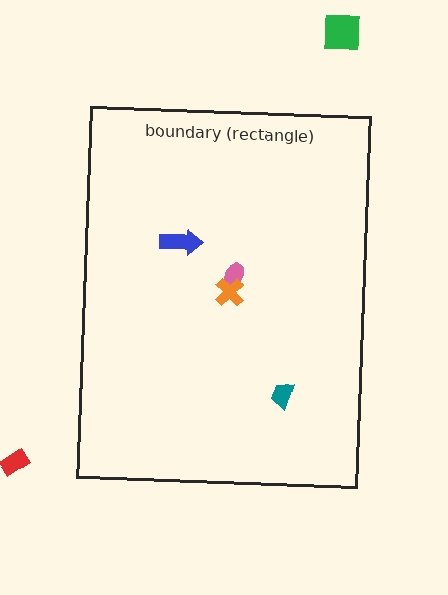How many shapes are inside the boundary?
4 inside, 2 outside.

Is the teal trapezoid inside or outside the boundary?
Inside.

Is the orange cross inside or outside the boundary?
Inside.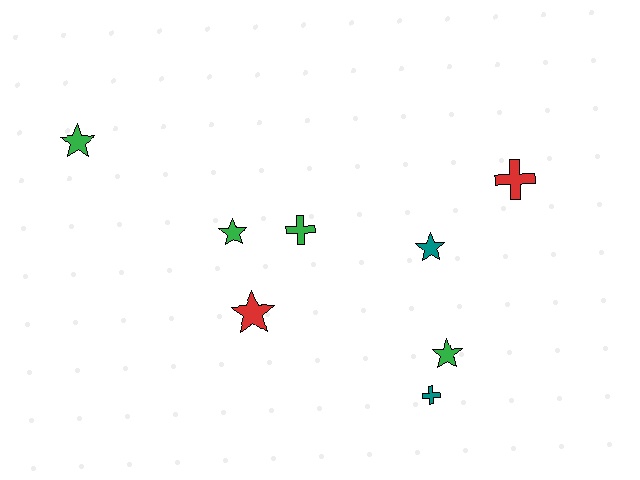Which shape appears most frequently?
Star, with 5 objects.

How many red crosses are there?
There is 1 red cross.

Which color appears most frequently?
Green, with 4 objects.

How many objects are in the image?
There are 8 objects.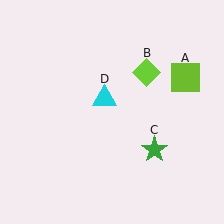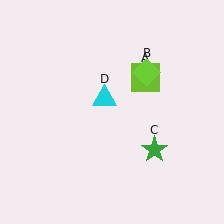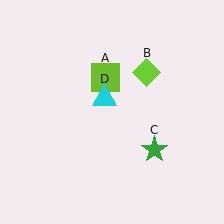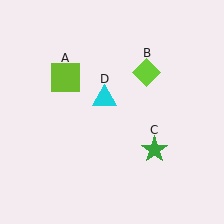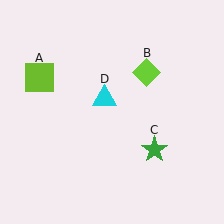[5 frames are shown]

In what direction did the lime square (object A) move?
The lime square (object A) moved left.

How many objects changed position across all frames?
1 object changed position: lime square (object A).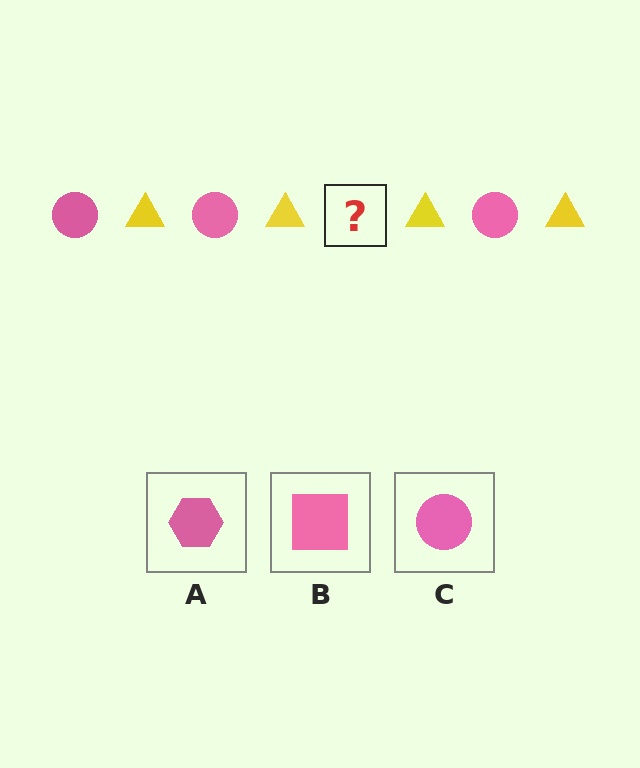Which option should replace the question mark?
Option C.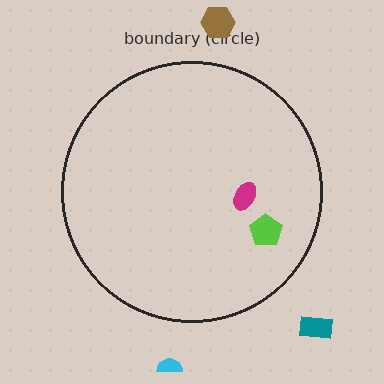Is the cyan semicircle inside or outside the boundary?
Outside.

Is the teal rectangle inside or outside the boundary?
Outside.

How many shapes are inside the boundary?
2 inside, 3 outside.